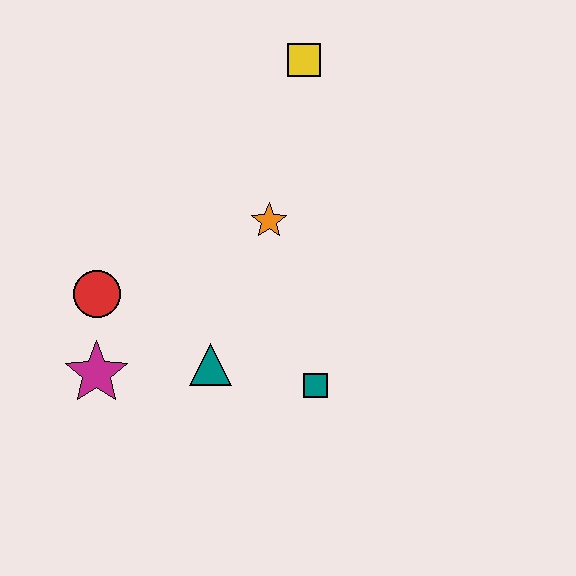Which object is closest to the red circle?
The magenta star is closest to the red circle.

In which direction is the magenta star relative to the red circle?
The magenta star is below the red circle.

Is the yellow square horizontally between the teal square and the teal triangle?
Yes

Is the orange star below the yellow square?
Yes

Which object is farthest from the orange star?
The magenta star is farthest from the orange star.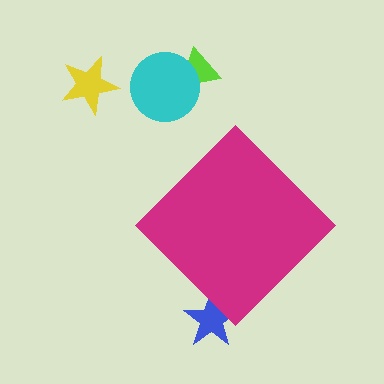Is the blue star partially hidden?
Yes, the blue star is partially hidden behind the magenta diamond.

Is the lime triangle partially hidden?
No, the lime triangle is fully visible.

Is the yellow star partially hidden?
No, the yellow star is fully visible.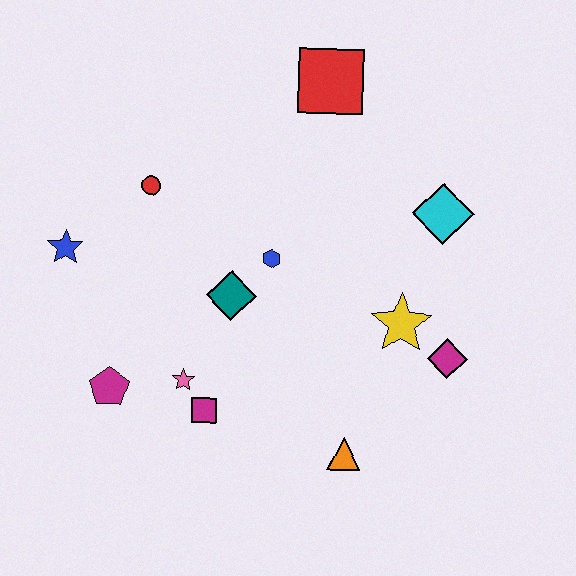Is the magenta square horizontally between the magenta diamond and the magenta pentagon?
Yes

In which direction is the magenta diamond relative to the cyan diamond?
The magenta diamond is below the cyan diamond.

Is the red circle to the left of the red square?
Yes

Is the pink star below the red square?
Yes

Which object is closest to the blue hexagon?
The teal diamond is closest to the blue hexagon.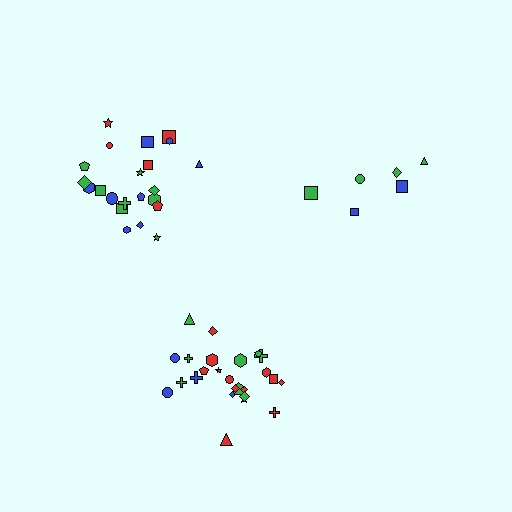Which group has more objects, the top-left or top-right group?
The top-left group.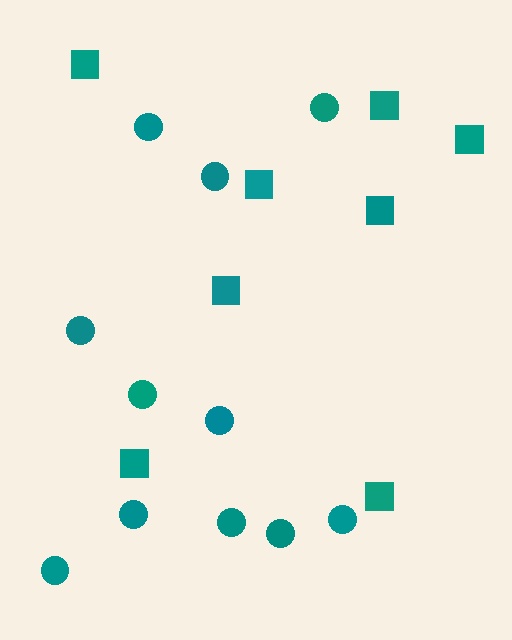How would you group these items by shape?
There are 2 groups: one group of squares (8) and one group of circles (11).